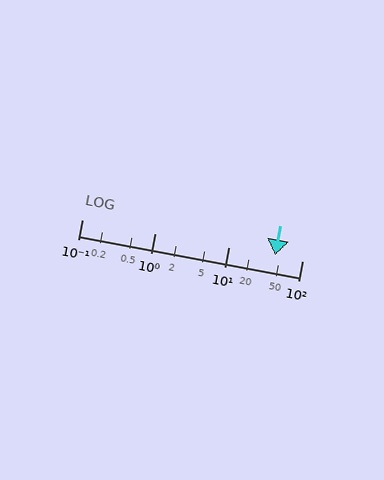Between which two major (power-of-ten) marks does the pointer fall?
The pointer is between 10 and 100.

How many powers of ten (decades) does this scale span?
The scale spans 3 decades, from 0.1 to 100.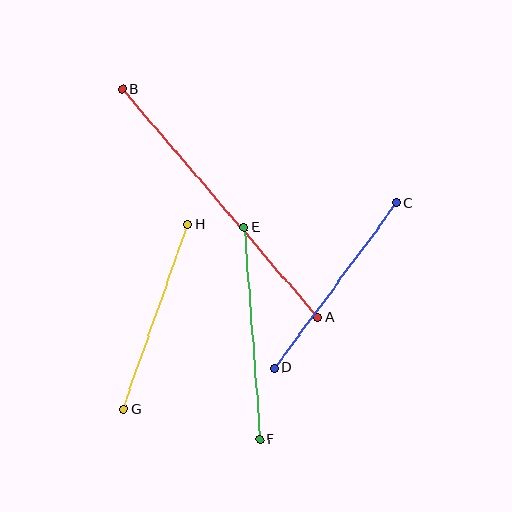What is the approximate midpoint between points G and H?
The midpoint is at approximately (156, 317) pixels.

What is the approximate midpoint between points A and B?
The midpoint is at approximately (220, 203) pixels.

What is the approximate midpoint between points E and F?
The midpoint is at approximately (252, 333) pixels.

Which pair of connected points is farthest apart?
Points A and B are farthest apart.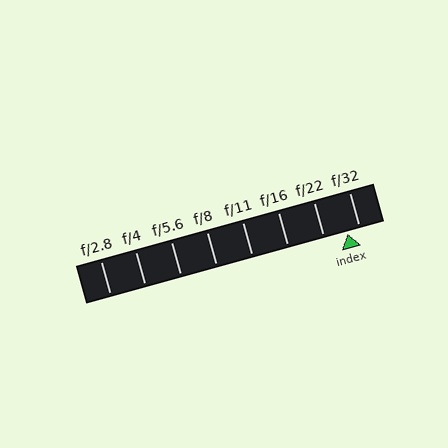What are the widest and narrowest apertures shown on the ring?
The widest aperture shown is f/2.8 and the narrowest is f/32.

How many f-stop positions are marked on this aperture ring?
There are 8 f-stop positions marked.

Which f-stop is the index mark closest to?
The index mark is closest to f/32.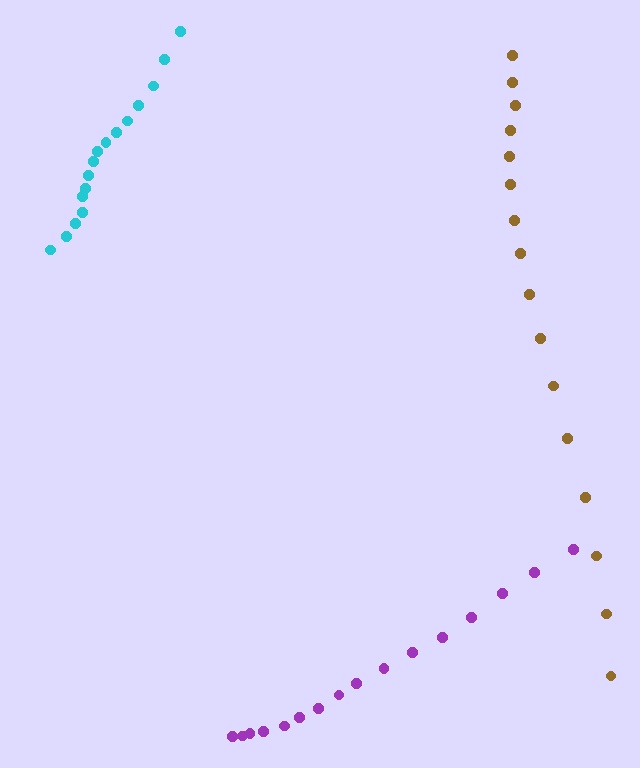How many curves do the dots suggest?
There are 3 distinct paths.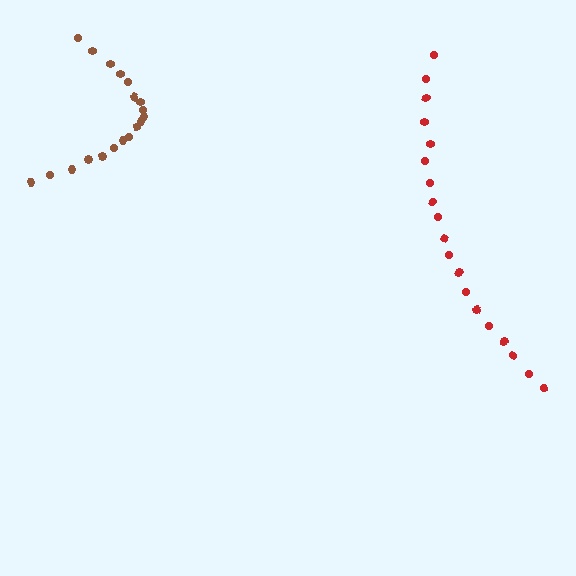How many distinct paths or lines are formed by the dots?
There are 2 distinct paths.